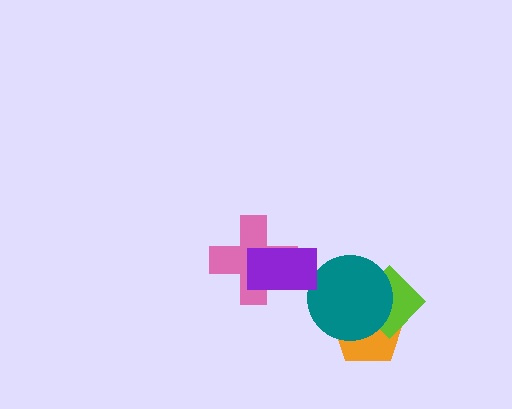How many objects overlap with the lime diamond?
2 objects overlap with the lime diamond.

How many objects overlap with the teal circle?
2 objects overlap with the teal circle.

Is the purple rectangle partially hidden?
No, no other shape covers it.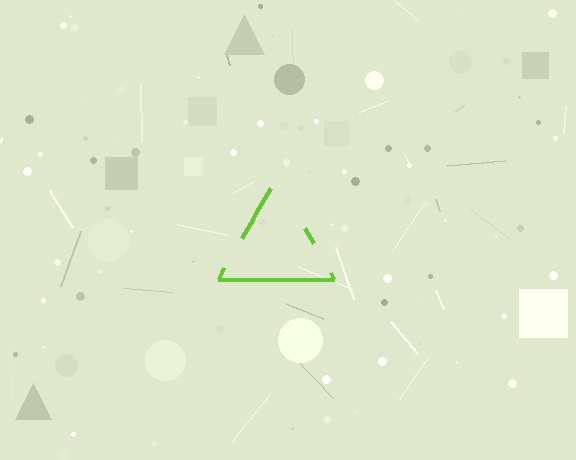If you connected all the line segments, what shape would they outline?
They would outline a triangle.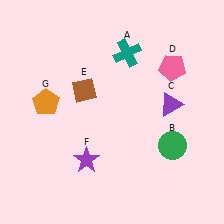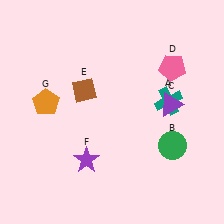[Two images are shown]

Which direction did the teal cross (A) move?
The teal cross (A) moved down.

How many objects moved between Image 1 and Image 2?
1 object moved between the two images.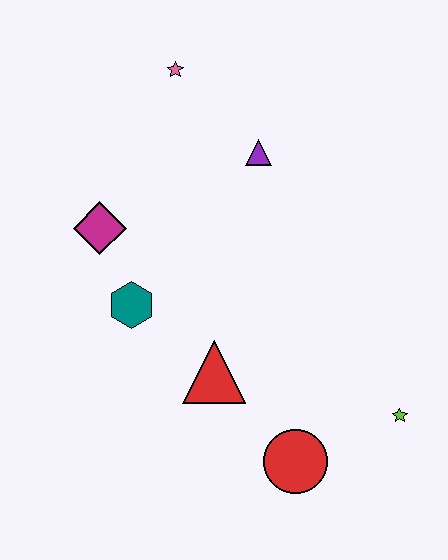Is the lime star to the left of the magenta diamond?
No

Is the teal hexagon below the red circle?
No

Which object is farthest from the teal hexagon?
The lime star is farthest from the teal hexagon.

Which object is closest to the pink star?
The purple triangle is closest to the pink star.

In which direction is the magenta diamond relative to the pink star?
The magenta diamond is below the pink star.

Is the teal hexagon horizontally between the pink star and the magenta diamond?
Yes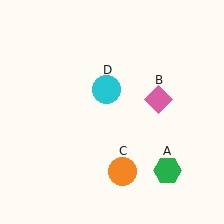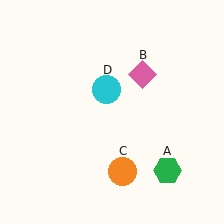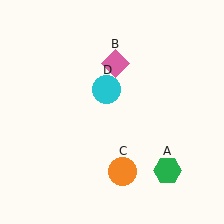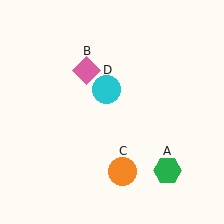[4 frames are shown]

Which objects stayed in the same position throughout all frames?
Green hexagon (object A) and orange circle (object C) and cyan circle (object D) remained stationary.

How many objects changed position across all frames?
1 object changed position: pink diamond (object B).